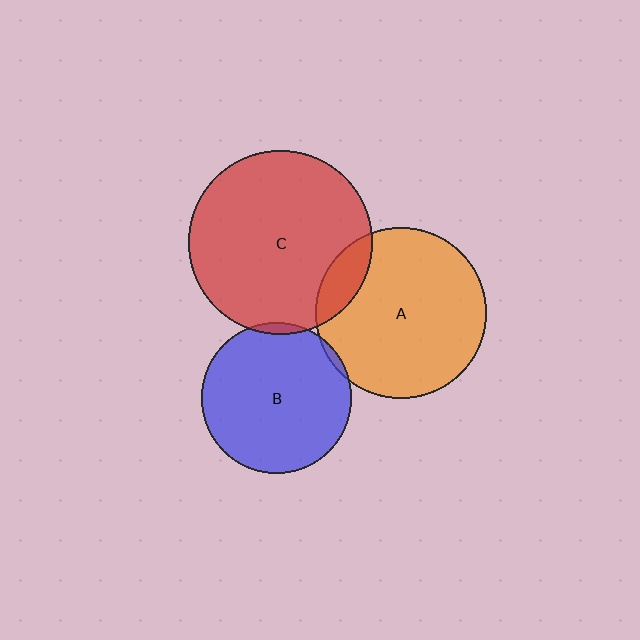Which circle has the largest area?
Circle C (red).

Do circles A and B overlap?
Yes.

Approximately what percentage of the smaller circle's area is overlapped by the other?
Approximately 5%.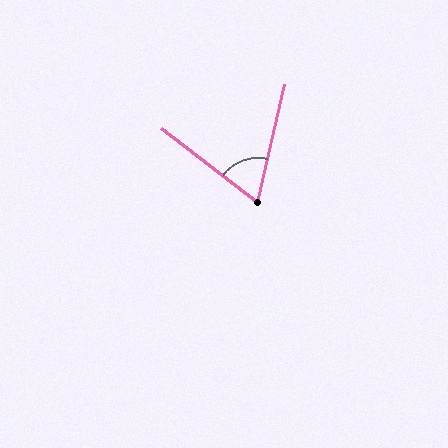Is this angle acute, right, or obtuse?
It is acute.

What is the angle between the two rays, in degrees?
Approximately 65 degrees.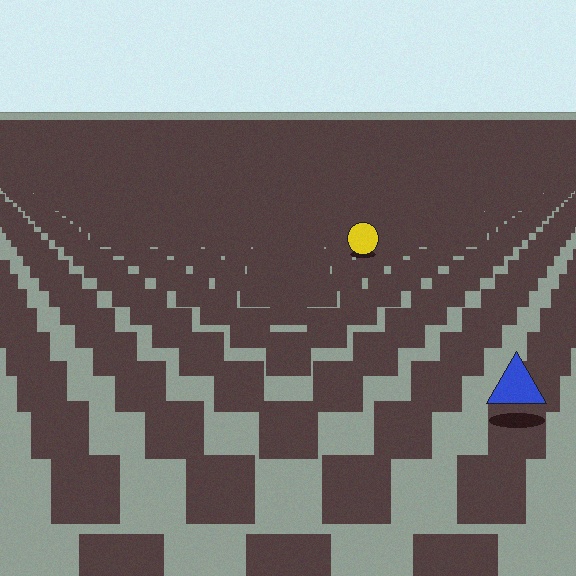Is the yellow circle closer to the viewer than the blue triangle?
No. The blue triangle is closer — you can tell from the texture gradient: the ground texture is coarser near it.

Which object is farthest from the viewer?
The yellow circle is farthest from the viewer. It appears smaller and the ground texture around it is denser.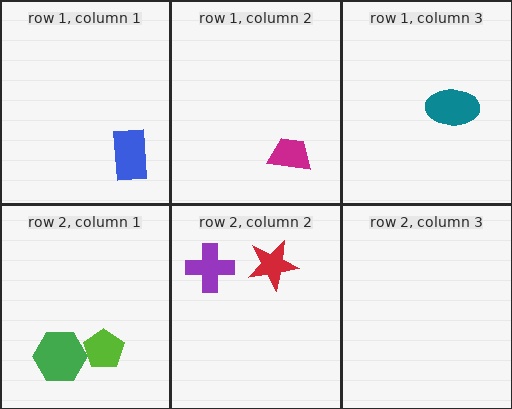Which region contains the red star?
The row 2, column 2 region.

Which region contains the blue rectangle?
The row 1, column 1 region.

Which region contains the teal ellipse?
The row 1, column 3 region.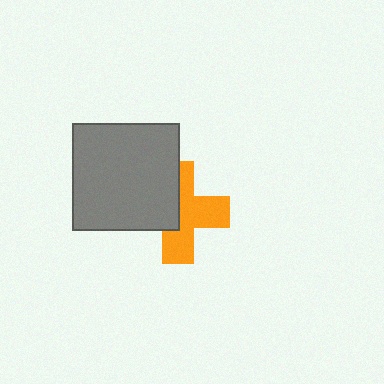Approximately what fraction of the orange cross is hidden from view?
Roughly 43% of the orange cross is hidden behind the gray square.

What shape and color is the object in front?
The object in front is a gray square.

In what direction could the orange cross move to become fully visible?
The orange cross could move right. That would shift it out from behind the gray square entirely.